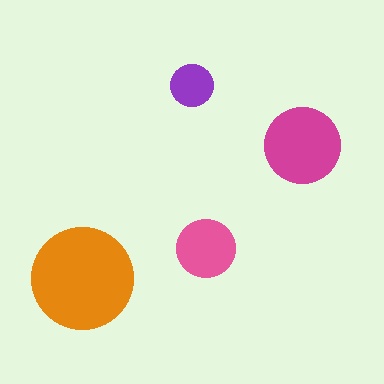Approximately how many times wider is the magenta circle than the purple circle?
About 2 times wider.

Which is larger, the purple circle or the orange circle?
The orange one.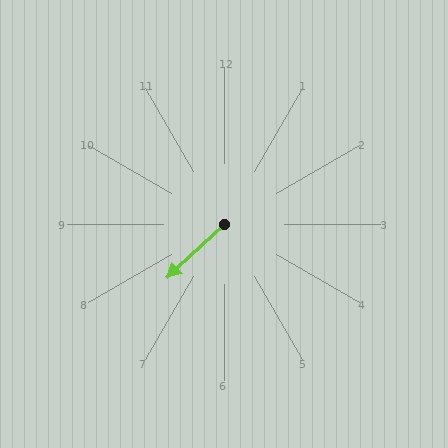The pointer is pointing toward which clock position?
Roughly 8 o'clock.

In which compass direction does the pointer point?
Southwest.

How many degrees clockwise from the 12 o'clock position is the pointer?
Approximately 227 degrees.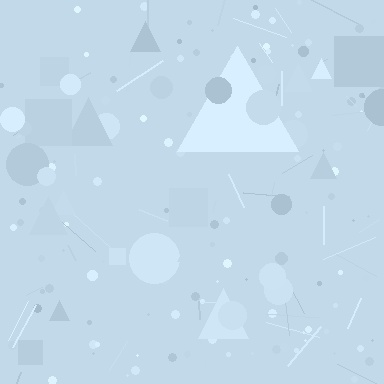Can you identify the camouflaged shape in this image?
The camouflaged shape is a triangle.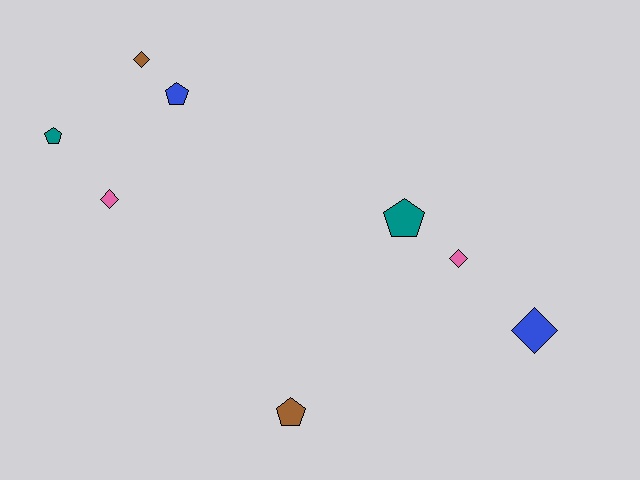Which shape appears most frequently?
Diamond, with 4 objects.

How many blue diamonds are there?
There is 1 blue diamond.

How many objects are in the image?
There are 8 objects.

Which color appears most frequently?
Pink, with 2 objects.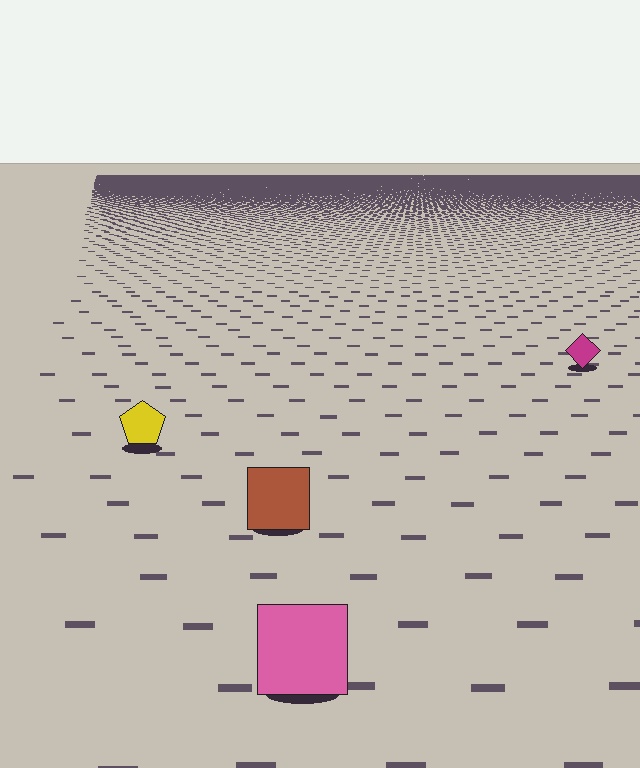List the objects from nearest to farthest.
From nearest to farthest: the pink square, the brown square, the yellow pentagon, the magenta diamond.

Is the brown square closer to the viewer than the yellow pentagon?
Yes. The brown square is closer — you can tell from the texture gradient: the ground texture is coarser near it.